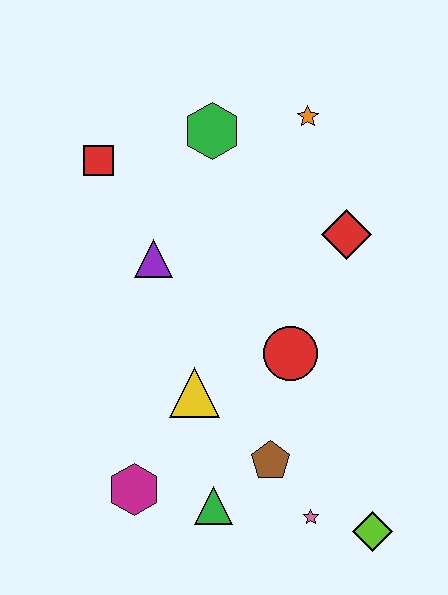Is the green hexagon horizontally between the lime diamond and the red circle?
No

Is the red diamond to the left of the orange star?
No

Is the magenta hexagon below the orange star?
Yes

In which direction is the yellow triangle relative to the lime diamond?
The yellow triangle is to the left of the lime diamond.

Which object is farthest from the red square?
The lime diamond is farthest from the red square.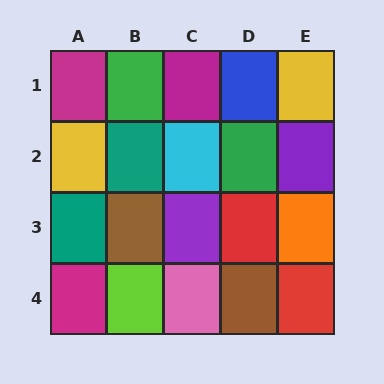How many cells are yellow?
2 cells are yellow.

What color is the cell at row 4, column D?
Brown.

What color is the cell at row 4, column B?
Lime.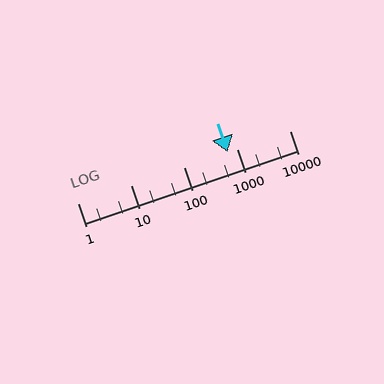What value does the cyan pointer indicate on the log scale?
The pointer indicates approximately 680.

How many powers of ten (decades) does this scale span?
The scale spans 4 decades, from 1 to 10000.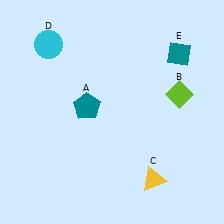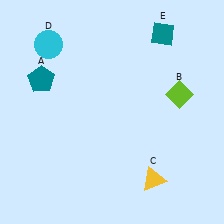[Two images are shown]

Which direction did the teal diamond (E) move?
The teal diamond (E) moved up.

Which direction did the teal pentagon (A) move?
The teal pentagon (A) moved left.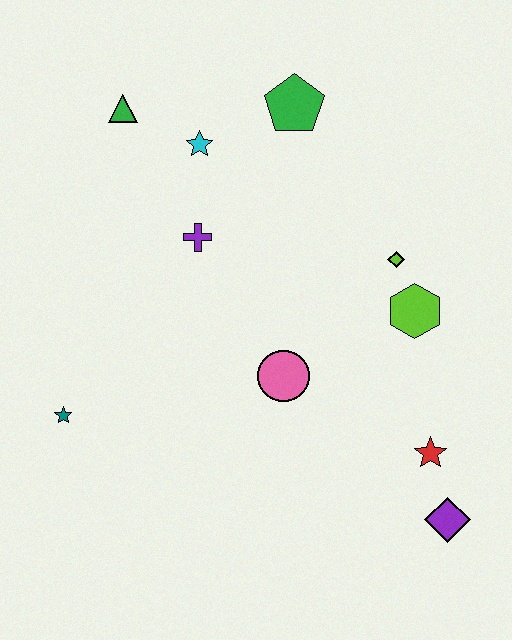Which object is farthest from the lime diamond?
The teal star is farthest from the lime diamond.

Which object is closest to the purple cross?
The cyan star is closest to the purple cross.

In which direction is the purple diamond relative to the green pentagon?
The purple diamond is below the green pentagon.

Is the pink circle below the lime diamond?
Yes